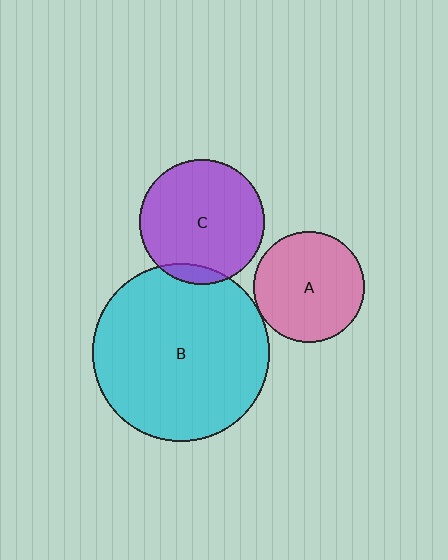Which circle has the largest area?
Circle B (cyan).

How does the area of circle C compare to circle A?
Approximately 1.3 times.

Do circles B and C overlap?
Yes.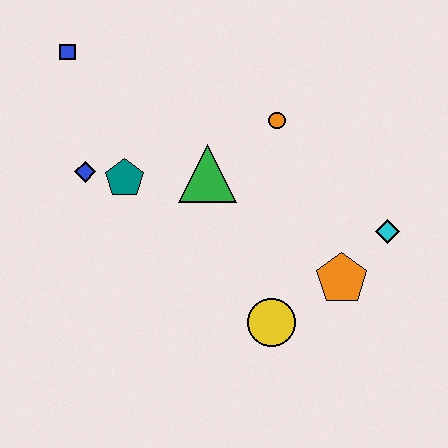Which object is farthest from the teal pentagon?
The cyan diamond is farthest from the teal pentagon.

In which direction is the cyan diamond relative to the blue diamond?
The cyan diamond is to the right of the blue diamond.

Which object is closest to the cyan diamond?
The orange pentagon is closest to the cyan diamond.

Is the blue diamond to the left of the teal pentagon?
Yes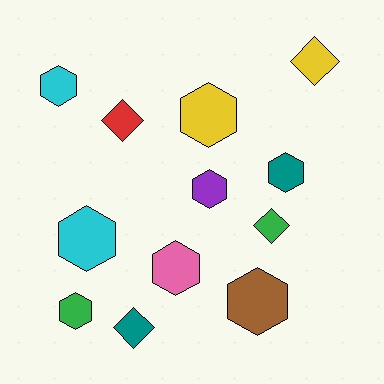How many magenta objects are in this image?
There are no magenta objects.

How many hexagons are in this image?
There are 8 hexagons.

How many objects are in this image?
There are 12 objects.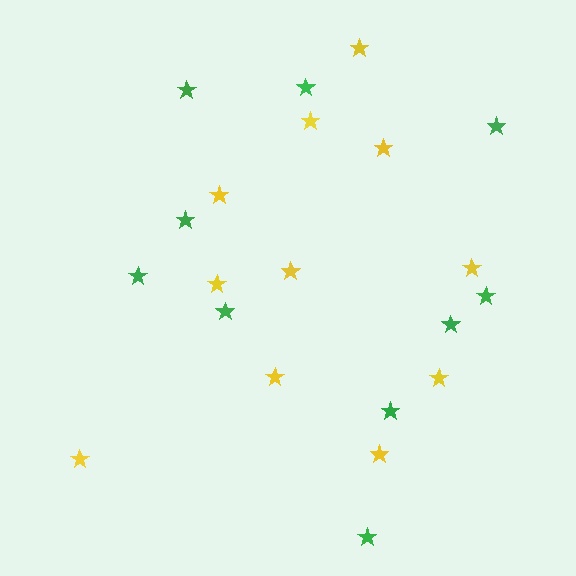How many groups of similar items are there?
There are 2 groups: one group of yellow stars (11) and one group of green stars (10).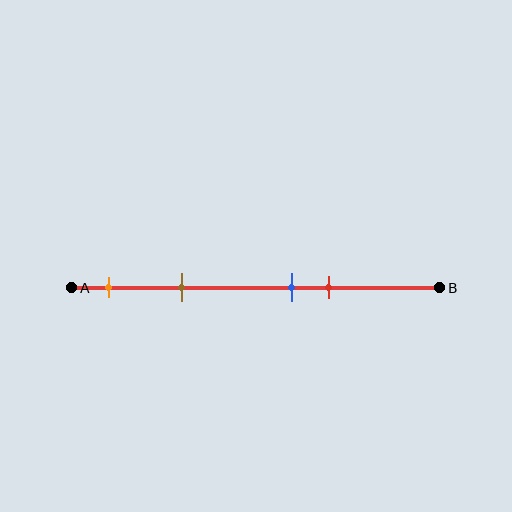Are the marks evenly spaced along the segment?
No, the marks are not evenly spaced.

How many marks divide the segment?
There are 4 marks dividing the segment.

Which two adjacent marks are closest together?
The blue and red marks are the closest adjacent pair.